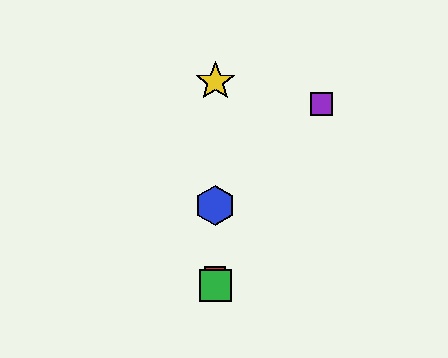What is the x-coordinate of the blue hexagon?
The blue hexagon is at x≈215.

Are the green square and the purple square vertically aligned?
No, the green square is at x≈215 and the purple square is at x≈321.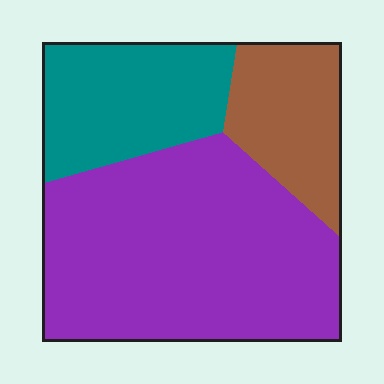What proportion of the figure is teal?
Teal covers 24% of the figure.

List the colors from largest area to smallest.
From largest to smallest: purple, teal, brown.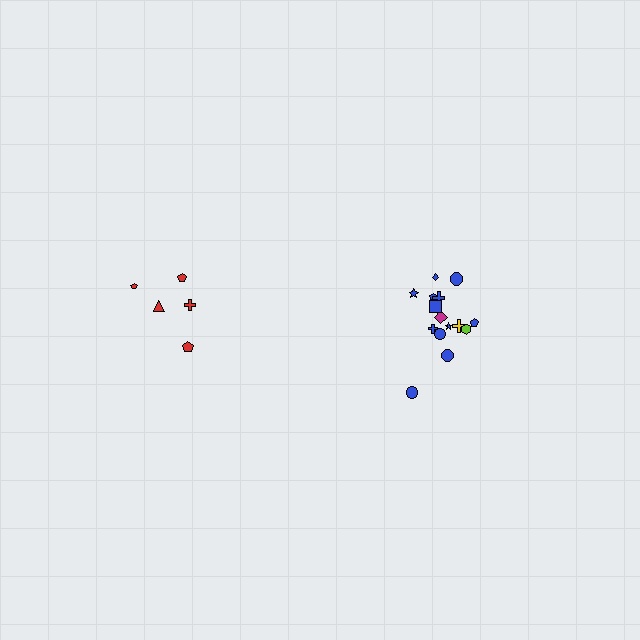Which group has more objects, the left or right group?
The right group.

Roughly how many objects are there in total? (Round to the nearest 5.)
Roughly 20 objects in total.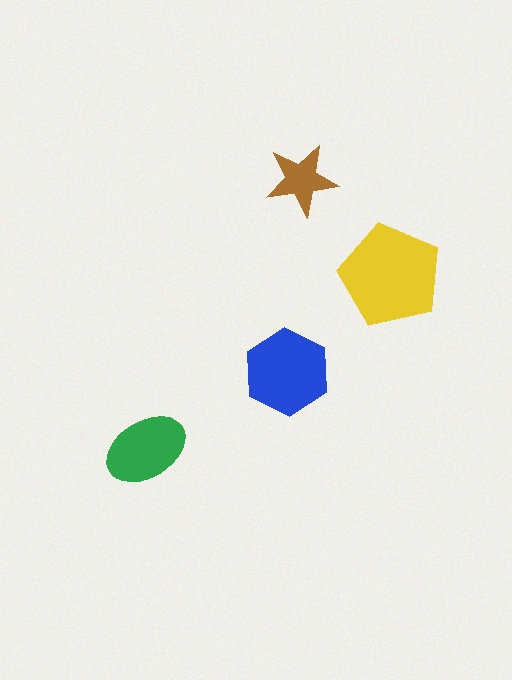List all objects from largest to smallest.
The yellow pentagon, the blue hexagon, the green ellipse, the brown star.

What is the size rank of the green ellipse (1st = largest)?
3rd.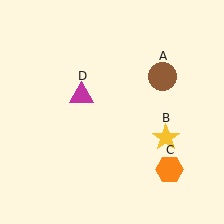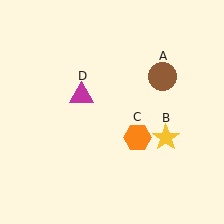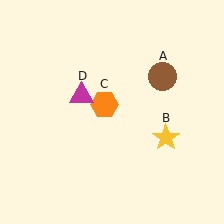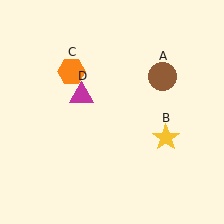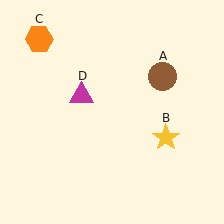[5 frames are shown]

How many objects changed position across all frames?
1 object changed position: orange hexagon (object C).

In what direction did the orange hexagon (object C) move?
The orange hexagon (object C) moved up and to the left.